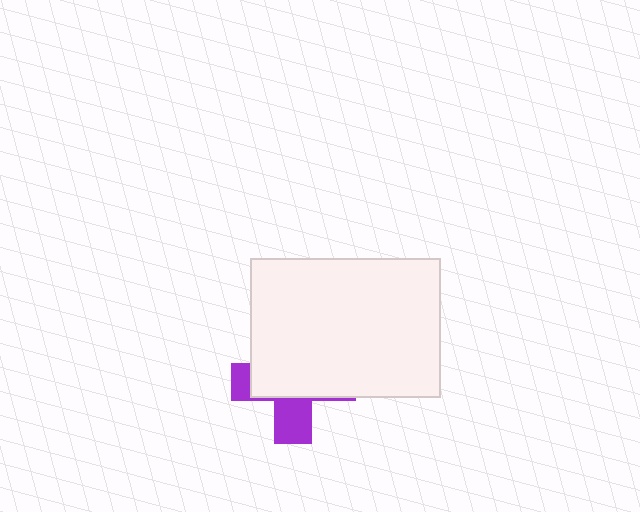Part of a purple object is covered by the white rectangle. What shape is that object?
It is a cross.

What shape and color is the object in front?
The object in front is a white rectangle.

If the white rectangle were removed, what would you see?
You would see the complete purple cross.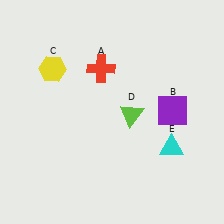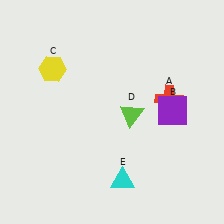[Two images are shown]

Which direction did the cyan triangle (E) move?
The cyan triangle (E) moved left.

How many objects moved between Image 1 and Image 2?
2 objects moved between the two images.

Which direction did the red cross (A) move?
The red cross (A) moved right.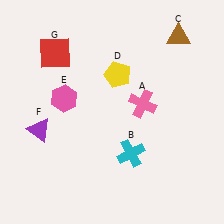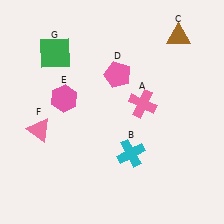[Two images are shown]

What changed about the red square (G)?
In Image 1, G is red. In Image 2, it changed to green.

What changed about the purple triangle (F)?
In Image 1, F is purple. In Image 2, it changed to pink.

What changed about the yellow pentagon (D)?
In Image 1, D is yellow. In Image 2, it changed to pink.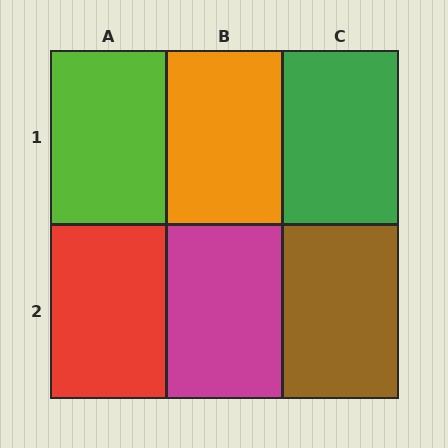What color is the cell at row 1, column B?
Orange.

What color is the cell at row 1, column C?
Green.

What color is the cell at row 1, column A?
Lime.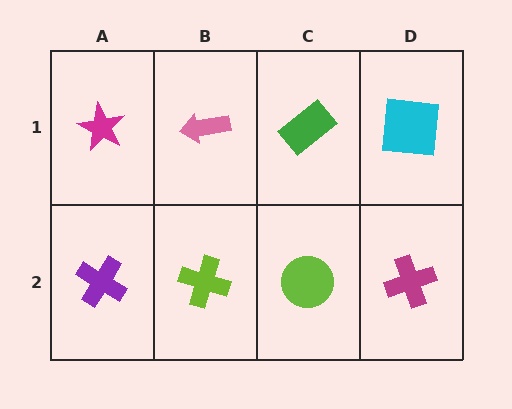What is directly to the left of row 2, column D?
A lime circle.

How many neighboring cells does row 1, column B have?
3.